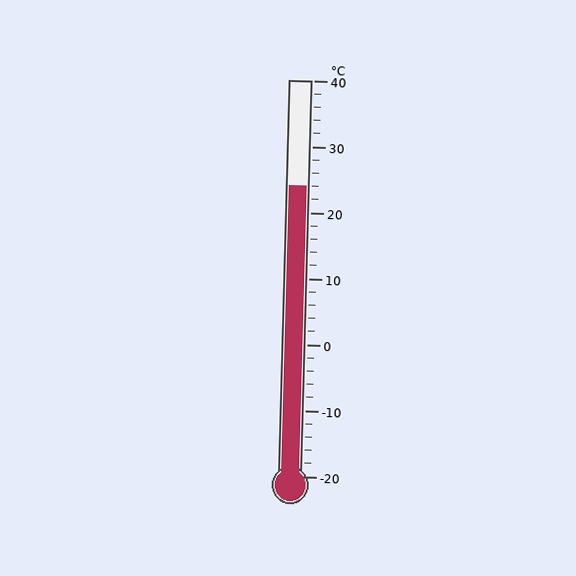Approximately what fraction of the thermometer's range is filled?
The thermometer is filled to approximately 75% of its range.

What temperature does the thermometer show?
The thermometer shows approximately 24°C.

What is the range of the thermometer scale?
The thermometer scale ranges from -20°C to 40°C.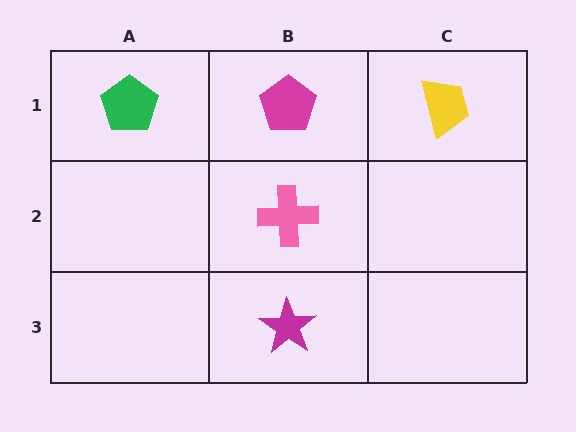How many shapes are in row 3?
1 shape.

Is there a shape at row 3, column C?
No, that cell is empty.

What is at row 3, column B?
A magenta star.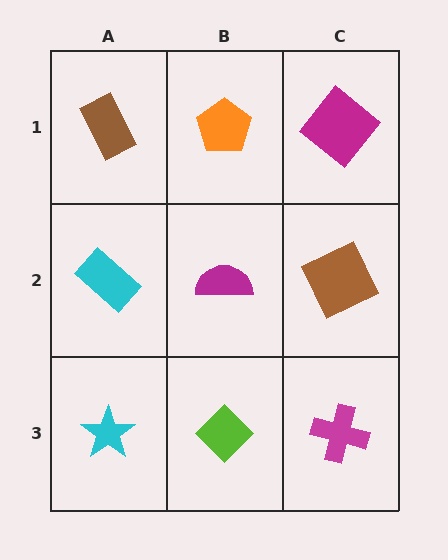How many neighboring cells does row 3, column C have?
2.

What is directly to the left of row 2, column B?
A cyan rectangle.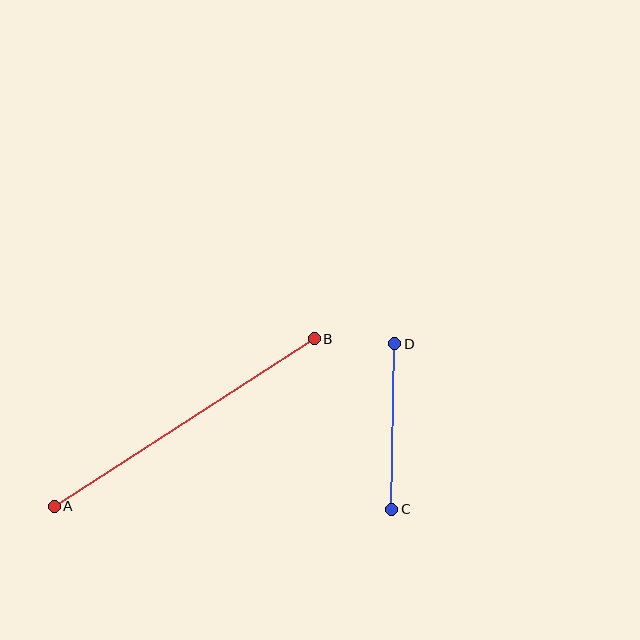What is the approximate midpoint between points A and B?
The midpoint is at approximately (184, 423) pixels.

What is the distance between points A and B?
The distance is approximately 309 pixels.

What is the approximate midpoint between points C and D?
The midpoint is at approximately (393, 427) pixels.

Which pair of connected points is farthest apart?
Points A and B are farthest apart.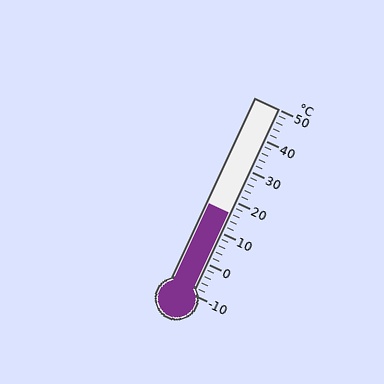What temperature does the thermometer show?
The thermometer shows approximately 16°C.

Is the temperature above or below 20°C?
The temperature is below 20°C.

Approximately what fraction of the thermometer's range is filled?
The thermometer is filled to approximately 45% of its range.